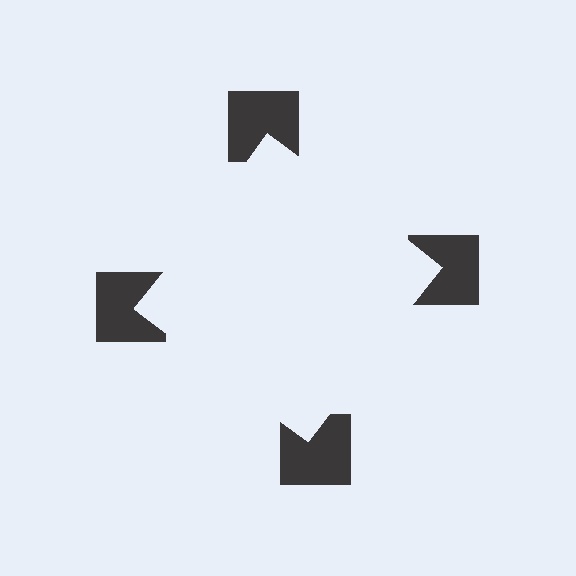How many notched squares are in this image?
There are 4 — one at each vertex of the illusory square.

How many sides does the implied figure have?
4 sides.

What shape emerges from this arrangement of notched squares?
An illusory square — its edges are inferred from the aligned wedge cuts in the notched squares, not physically drawn.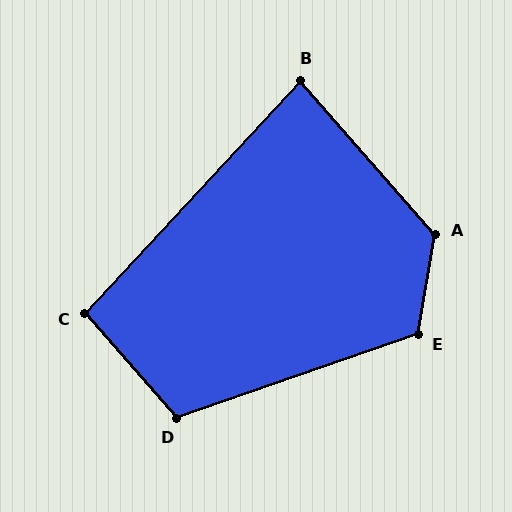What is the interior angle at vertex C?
Approximately 96 degrees (obtuse).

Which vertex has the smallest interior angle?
B, at approximately 84 degrees.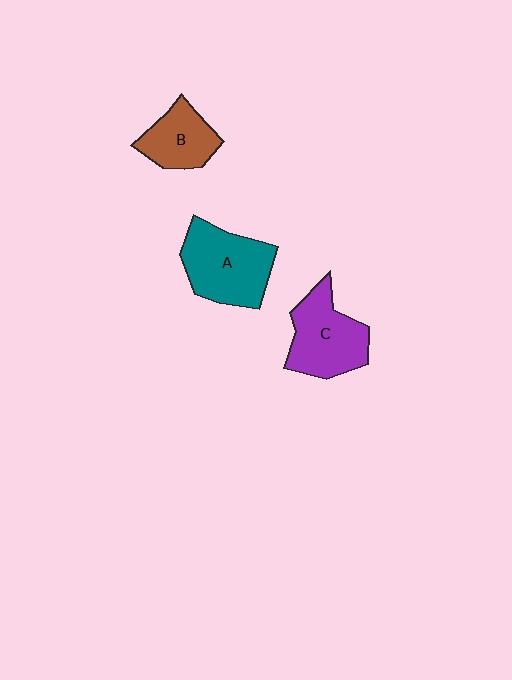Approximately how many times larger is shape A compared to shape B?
Approximately 1.5 times.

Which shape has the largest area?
Shape A (teal).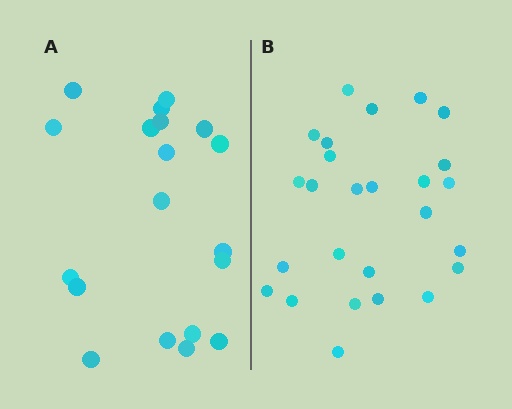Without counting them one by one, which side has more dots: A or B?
Region B (the right region) has more dots.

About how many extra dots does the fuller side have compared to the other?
Region B has roughly 8 or so more dots than region A.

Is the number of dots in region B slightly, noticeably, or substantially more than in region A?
Region B has noticeably more, but not dramatically so. The ratio is roughly 1.4 to 1.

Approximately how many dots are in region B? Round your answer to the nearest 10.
About 30 dots. (The exact count is 26, which rounds to 30.)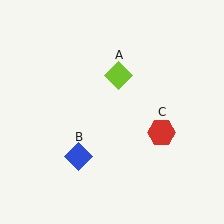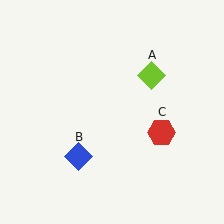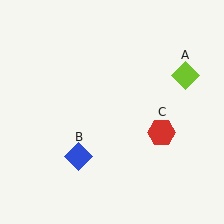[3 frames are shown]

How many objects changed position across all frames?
1 object changed position: lime diamond (object A).